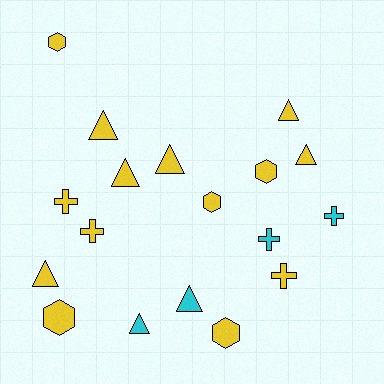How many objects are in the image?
There are 18 objects.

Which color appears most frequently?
Yellow, with 14 objects.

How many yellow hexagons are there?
There are 5 yellow hexagons.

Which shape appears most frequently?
Triangle, with 8 objects.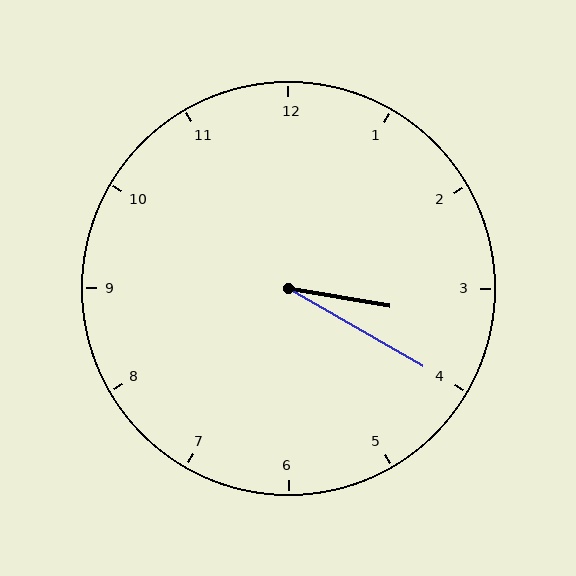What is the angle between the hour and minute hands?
Approximately 20 degrees.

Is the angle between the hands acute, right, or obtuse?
It is acute.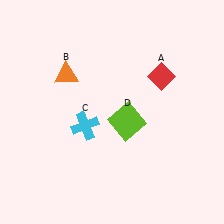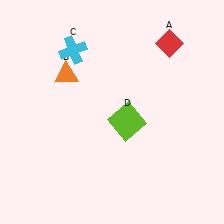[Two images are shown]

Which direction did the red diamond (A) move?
The red diamond (A) moved up.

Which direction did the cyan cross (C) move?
The cyan cross (C) moved up.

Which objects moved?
The objects that moved are: the red diamond (A), the cyan cross (C).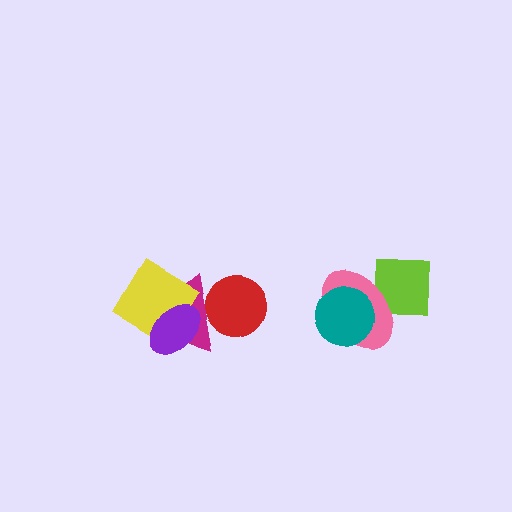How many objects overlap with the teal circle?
1 object overlaps with the teal circle.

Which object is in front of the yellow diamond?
The purple ellipse is in front of the yellow diamond.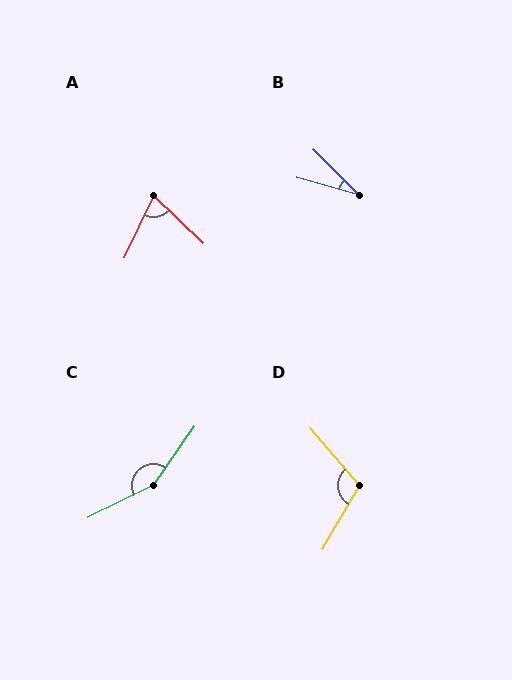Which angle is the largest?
C, at approximately 151 degrees.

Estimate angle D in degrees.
Approximately 109 degrees.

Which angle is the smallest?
B, at approximately 29 degrees.